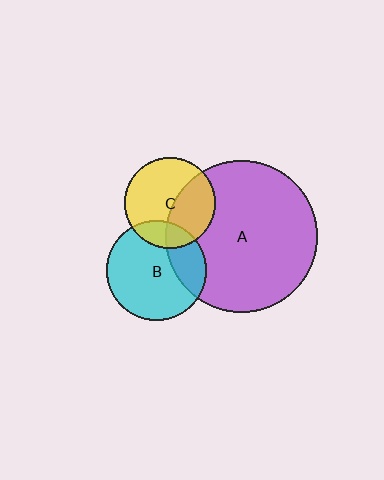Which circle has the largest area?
Circle A (purple).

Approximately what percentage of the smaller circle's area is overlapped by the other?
Approximately 25%.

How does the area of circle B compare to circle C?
Approximately 1.2 times.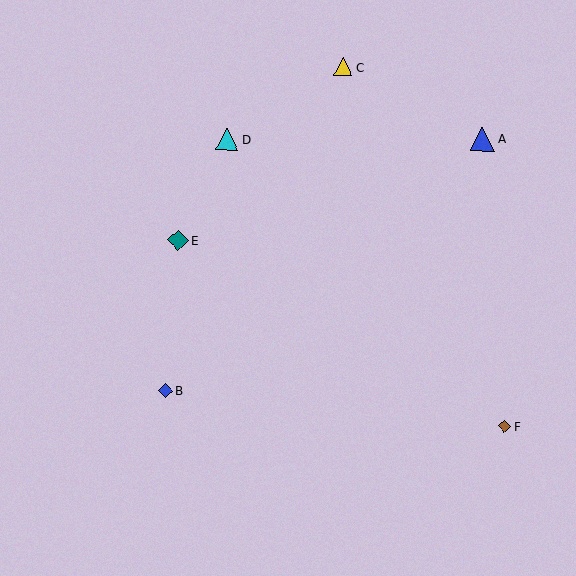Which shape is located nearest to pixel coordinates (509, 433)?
The brown diamond (labeled F) at (504, 426) is nearest to that location.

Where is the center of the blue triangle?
The center of the blue triangle is at (483, 139).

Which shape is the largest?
The blue triangle (labeled A) is the largest.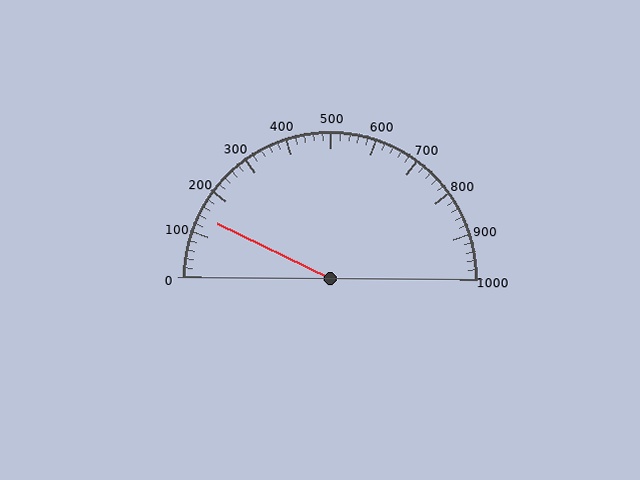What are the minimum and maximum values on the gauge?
The gauge ranges from 0 to 1000.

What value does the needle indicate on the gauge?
The needle indicates approximately 140.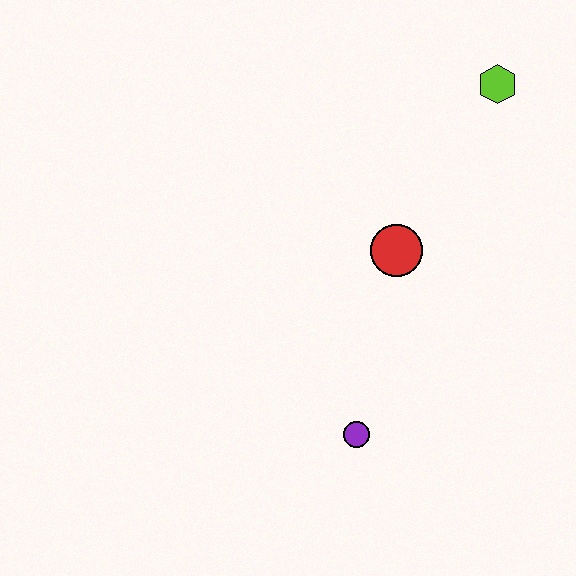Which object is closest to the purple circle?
The red circle is closest to the purple circle.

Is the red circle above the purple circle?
Yes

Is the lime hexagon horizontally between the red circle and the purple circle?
No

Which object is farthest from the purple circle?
The lime hexagon is farthest from the purple circle.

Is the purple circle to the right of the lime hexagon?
No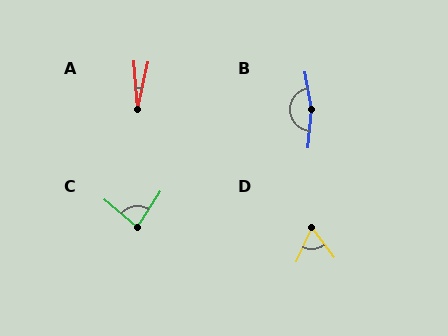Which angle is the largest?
B, at approximately 165 degrees.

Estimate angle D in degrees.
Approximately 60 degrees.